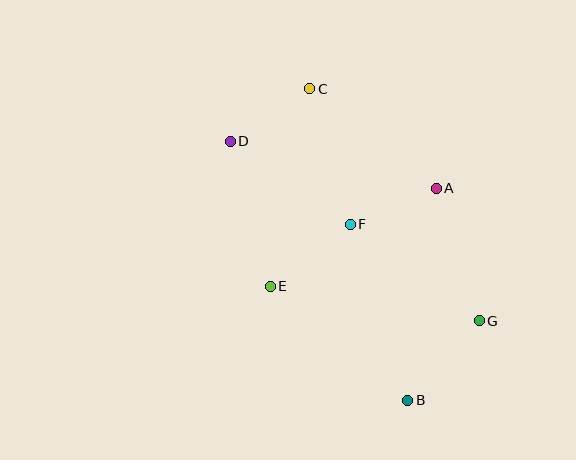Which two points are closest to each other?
Points A and F are closest to each other.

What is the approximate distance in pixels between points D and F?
The distance between D and F is approximately 146 pixels.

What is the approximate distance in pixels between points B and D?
The distance between B and D is approximately 314 pixels.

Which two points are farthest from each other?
Points B and C are farthest from each other.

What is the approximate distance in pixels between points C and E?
The distance between C and E is approximately 201 pixels.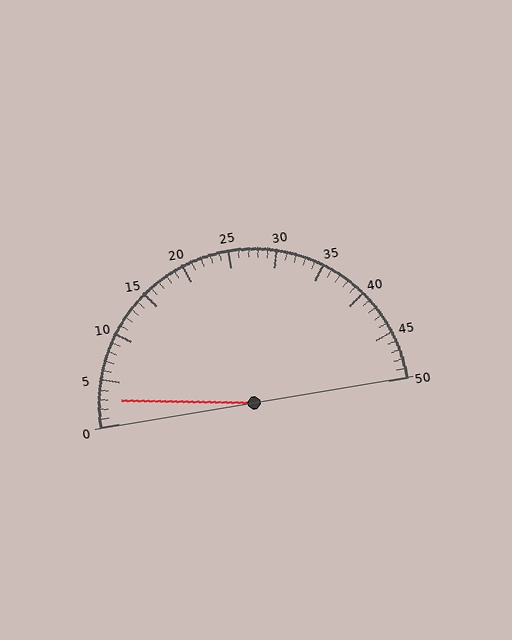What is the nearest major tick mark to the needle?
The nearest major tick mark is 5.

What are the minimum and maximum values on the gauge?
The gauge ranges from 0 to 50.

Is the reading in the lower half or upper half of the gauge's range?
The reading is in the lower half of the range (0 to 50).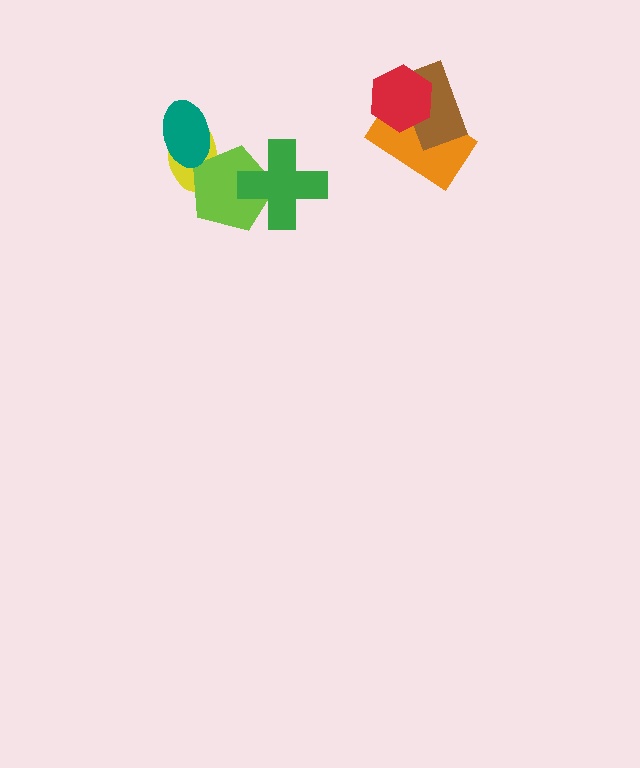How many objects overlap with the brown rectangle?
2 objects overlap with the brown rectangle.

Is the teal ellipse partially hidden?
No, no other shape covers it.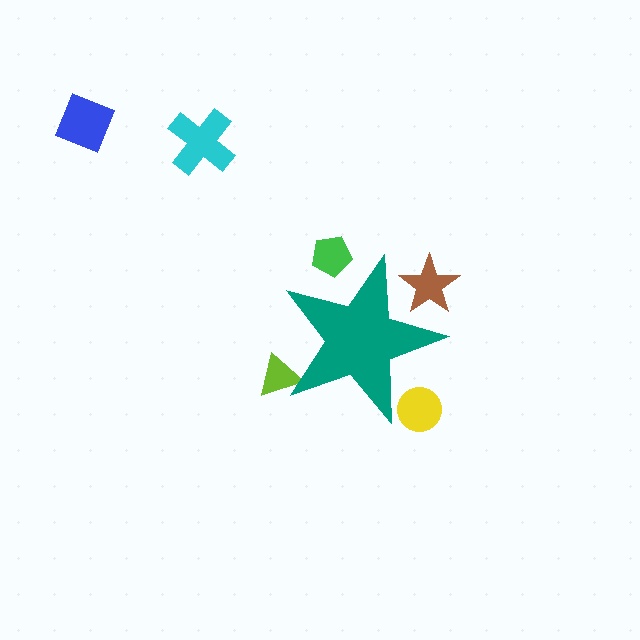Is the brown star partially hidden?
Yes, the brown star is partially hidden behind the teal star.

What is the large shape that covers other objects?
A teal star.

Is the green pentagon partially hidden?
Yes, the green pentagon is partially hidden behind the teal star.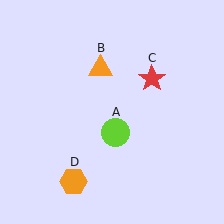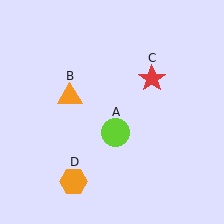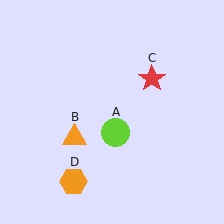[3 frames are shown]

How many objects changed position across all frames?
1 object changed position: orange triangle (object B).